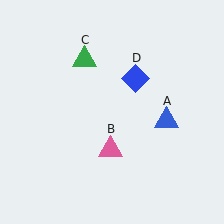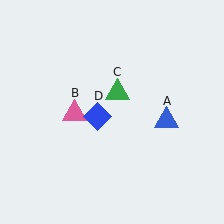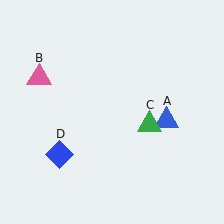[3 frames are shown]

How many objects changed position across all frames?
3 objects changed position: pink triangle (object B), green triangle (object C), blue diamond (object D).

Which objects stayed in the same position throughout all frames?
Blue triangle (object A) remained stationary.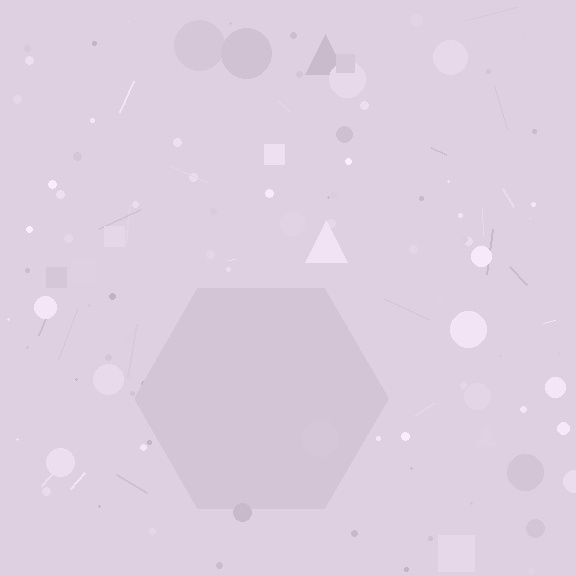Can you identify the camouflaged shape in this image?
The camouflaged shape is a hexagon.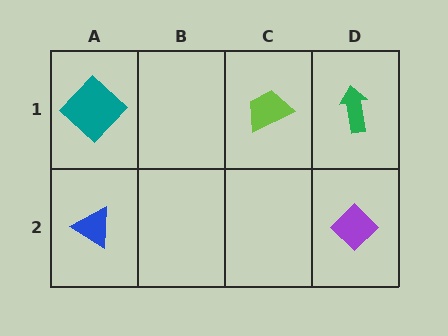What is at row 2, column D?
A purple diamond.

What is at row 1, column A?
A teal diamond.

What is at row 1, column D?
A green arrow.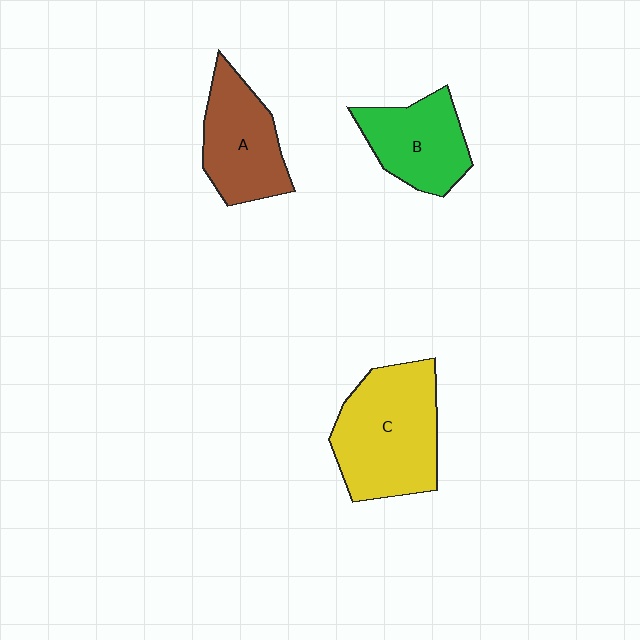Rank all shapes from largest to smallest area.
From largest to smallest: C (yellow), A (brown), B (green).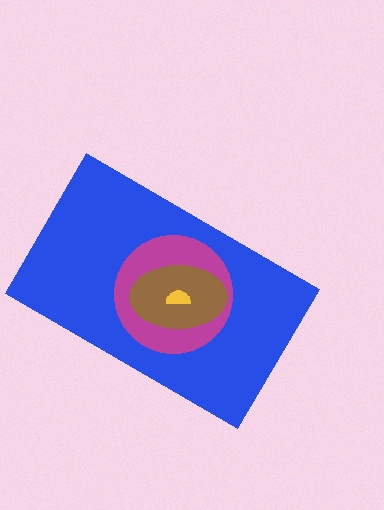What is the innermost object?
The yellow semicircle.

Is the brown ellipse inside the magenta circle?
Yes.